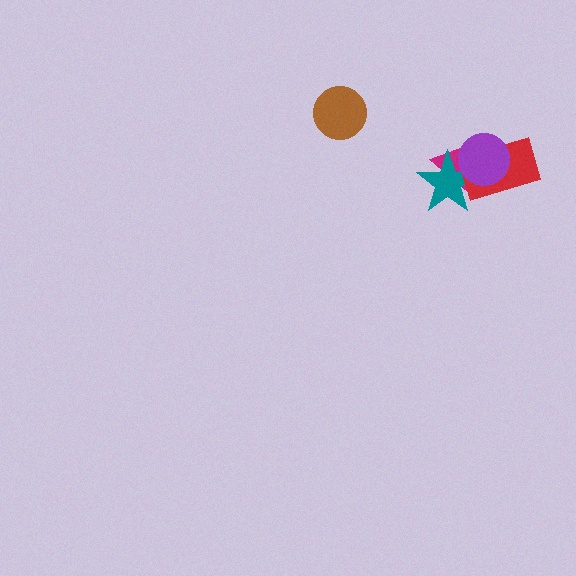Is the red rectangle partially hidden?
Yes, it is partially covered by another shape.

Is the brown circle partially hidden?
No, no other shape covers it.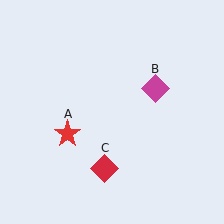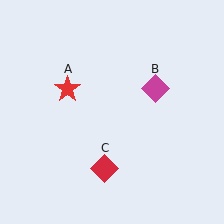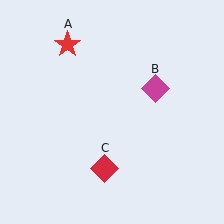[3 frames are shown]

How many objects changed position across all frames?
1 object changed position: red star (object A).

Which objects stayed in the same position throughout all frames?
Magenta diamond (object B) and red diamond (object C) remained stationary.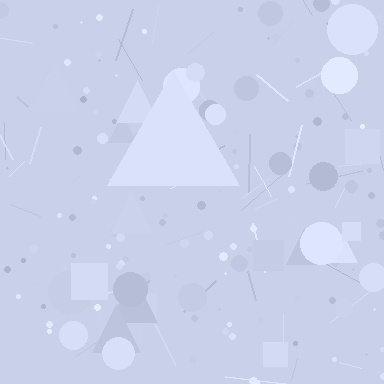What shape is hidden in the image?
A triangle is hidden in the image.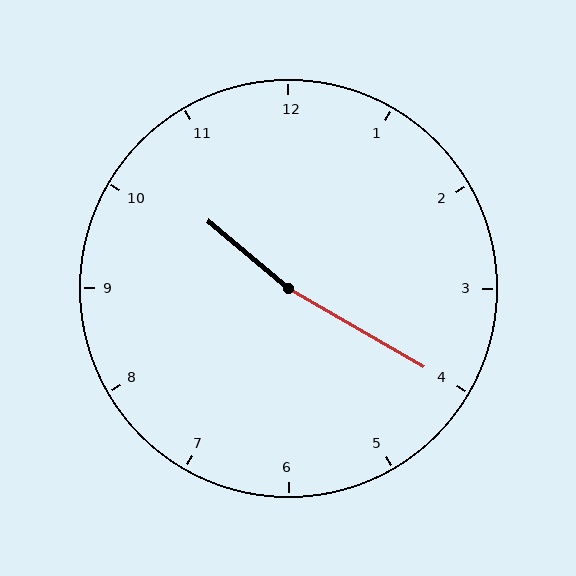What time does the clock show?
10:20.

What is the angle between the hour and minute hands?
Approximately 170 degrees.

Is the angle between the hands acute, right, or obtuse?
It is obtuse.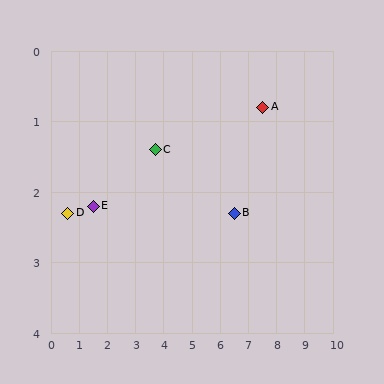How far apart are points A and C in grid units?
Points A and C are about 3.8 grid units apart.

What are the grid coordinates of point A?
Point A is at approximately (7.5, 0.8).